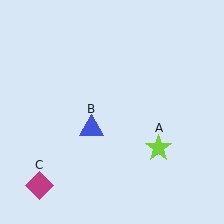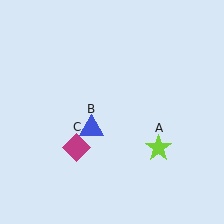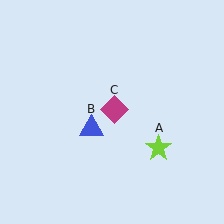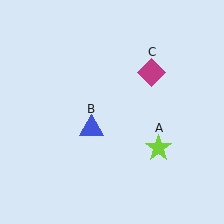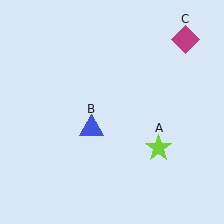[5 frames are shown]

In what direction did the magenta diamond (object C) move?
The magenta diamond (object C) moved up and to the right.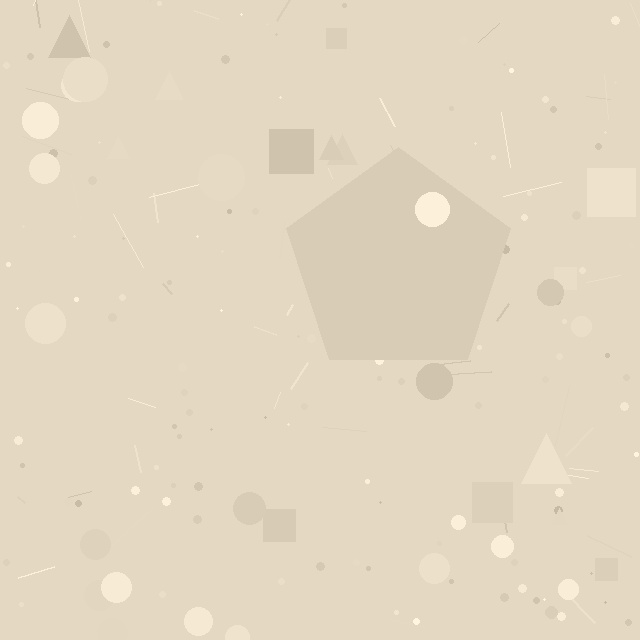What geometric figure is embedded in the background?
A pentagon is embedded in the background.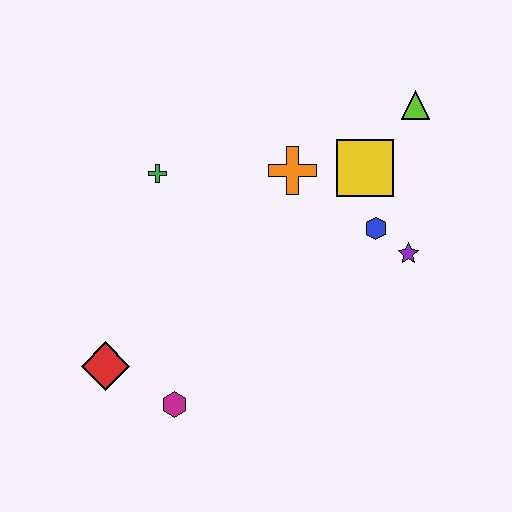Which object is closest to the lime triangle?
The yellow square is closest to the lime triangle.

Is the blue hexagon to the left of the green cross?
No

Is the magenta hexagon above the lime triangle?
No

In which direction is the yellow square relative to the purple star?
The yellow square is above the purple star.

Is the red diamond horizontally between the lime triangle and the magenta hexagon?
No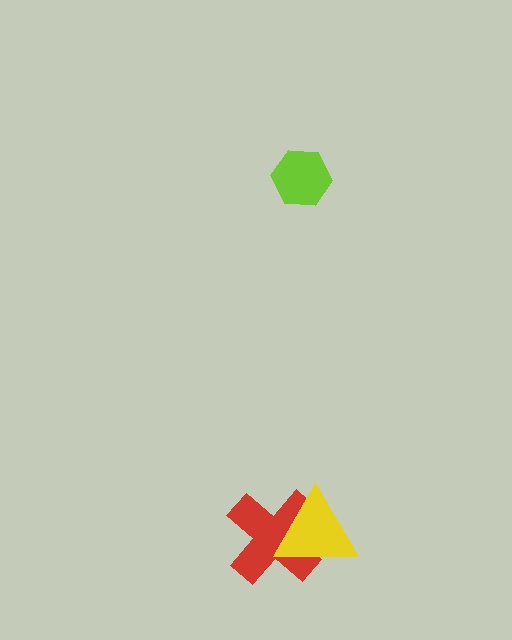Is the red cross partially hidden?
Yes, it is partially covered by another shape.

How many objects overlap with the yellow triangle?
1 object overlaps with the yellow triangle.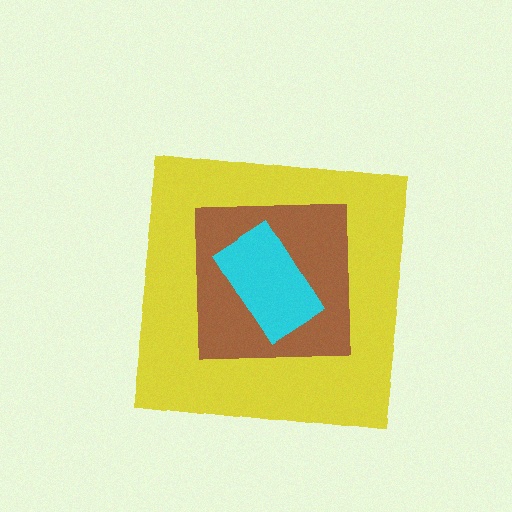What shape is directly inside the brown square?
The cyan rectangle.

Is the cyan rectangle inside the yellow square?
Yes.